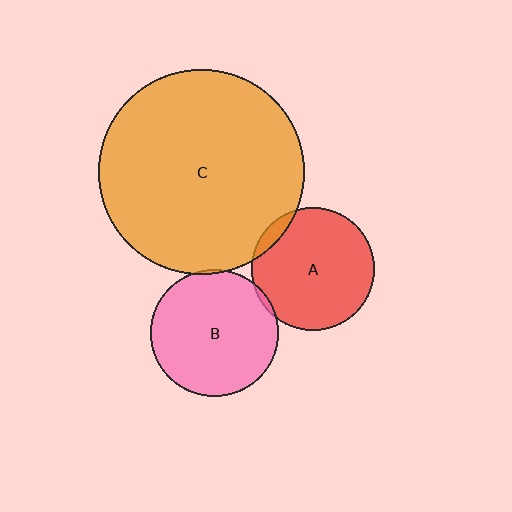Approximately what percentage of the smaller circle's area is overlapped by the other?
Approximately 5%.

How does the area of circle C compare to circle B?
Approximately 2.6 times.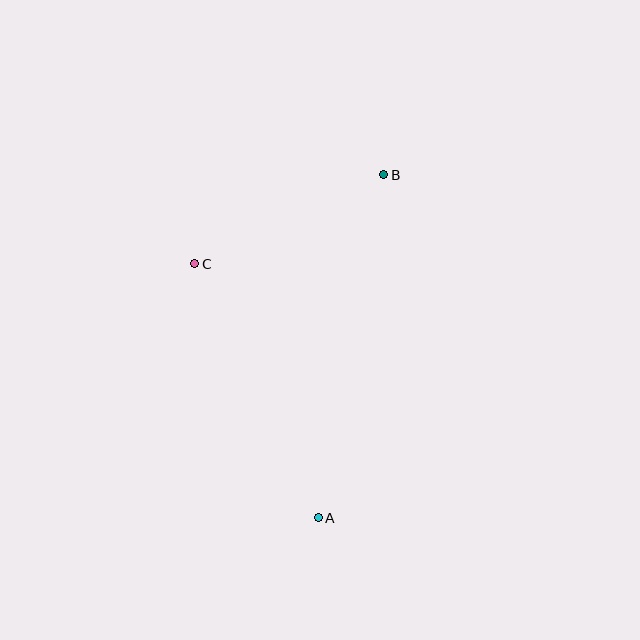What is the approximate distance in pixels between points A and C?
The distance between A and C is approximately 282 pixels.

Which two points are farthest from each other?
Points A and B are farthest from each other.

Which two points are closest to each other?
Points B and C are closest to each other.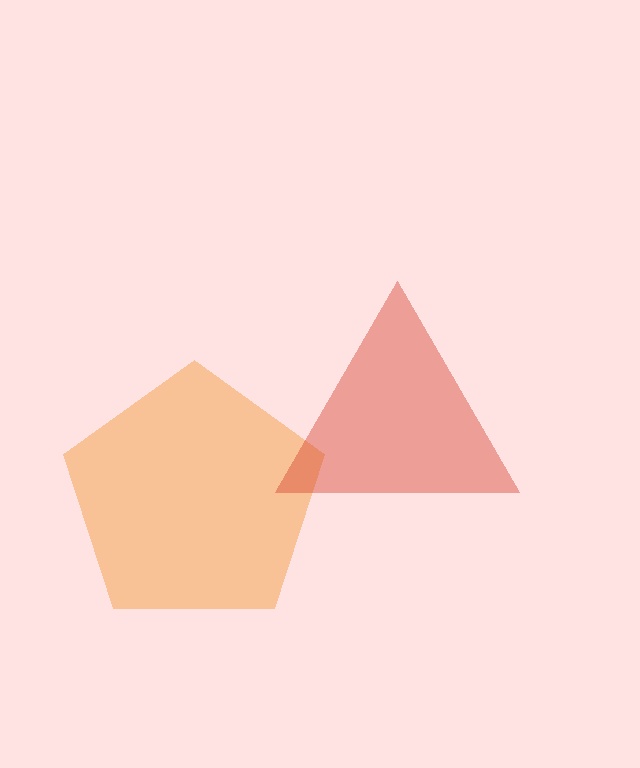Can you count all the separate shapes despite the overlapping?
Yes, there are 2 separate shapes.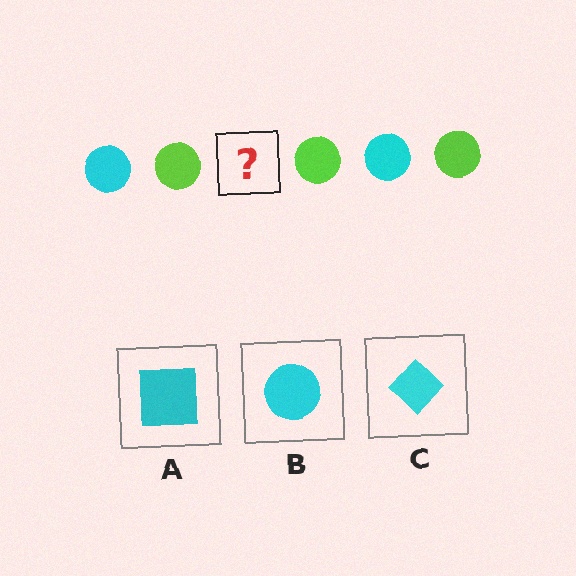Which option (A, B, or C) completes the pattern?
B.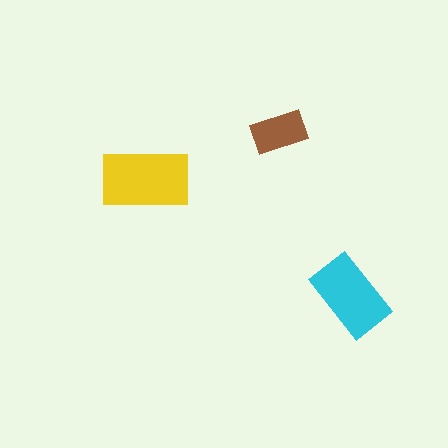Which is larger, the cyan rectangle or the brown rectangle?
The cyan one.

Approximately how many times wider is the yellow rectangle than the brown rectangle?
About 1.5 times wider.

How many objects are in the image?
There are 3 objects in the image.